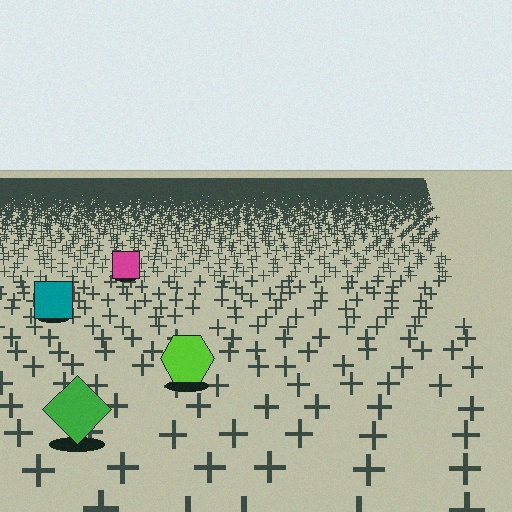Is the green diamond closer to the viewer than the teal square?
Yes. The green diamond is closer — you can tell from the texture gradient: the ground texture is coarser near it.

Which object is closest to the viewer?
The green diamond is closest. The texture marks near it are larger and more spread out.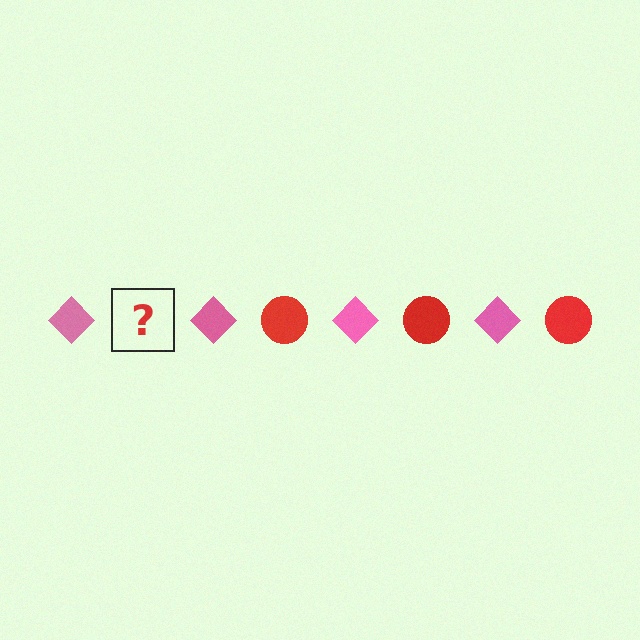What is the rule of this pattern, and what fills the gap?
The rule is that the pattern alternates between pink diamond and red circle. The gap should be filled with a red circle.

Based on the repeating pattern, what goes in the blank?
The blank should be a red circle.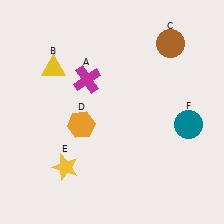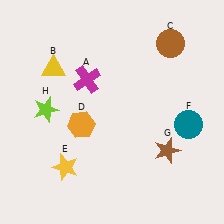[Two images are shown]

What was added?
A brown star (G), a lime star (H) were added in Image 2.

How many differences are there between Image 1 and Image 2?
There are 2 differences between the two images.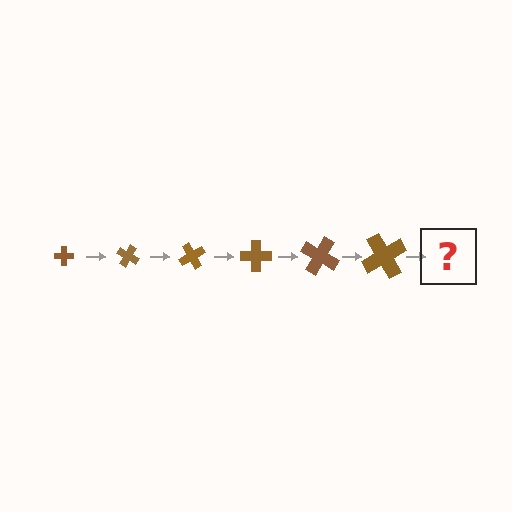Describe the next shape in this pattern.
It should be a cross, larger than the previous one and rotated 180 degrees from the start.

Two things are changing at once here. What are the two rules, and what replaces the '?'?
The two rules are that the cross grows larger each step and it rotates 30 degrees each step. The '?' should be a cross, larger than the previous one and rotated 180 degrees from the start.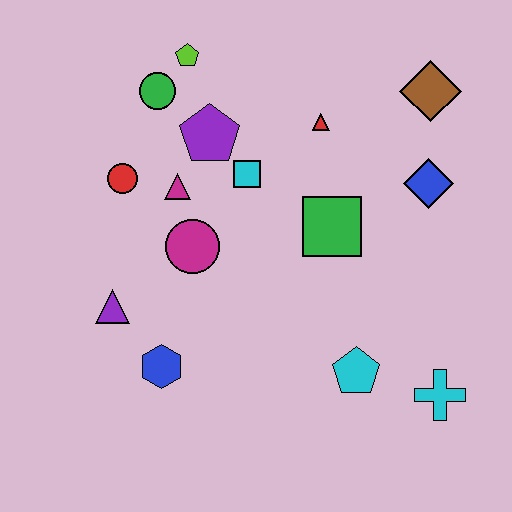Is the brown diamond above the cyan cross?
Yes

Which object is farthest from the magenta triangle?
The cyan cross is farthest from the magenta triangle.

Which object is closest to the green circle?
The lime pentagon is closest to the green circle.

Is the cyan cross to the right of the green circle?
Yes